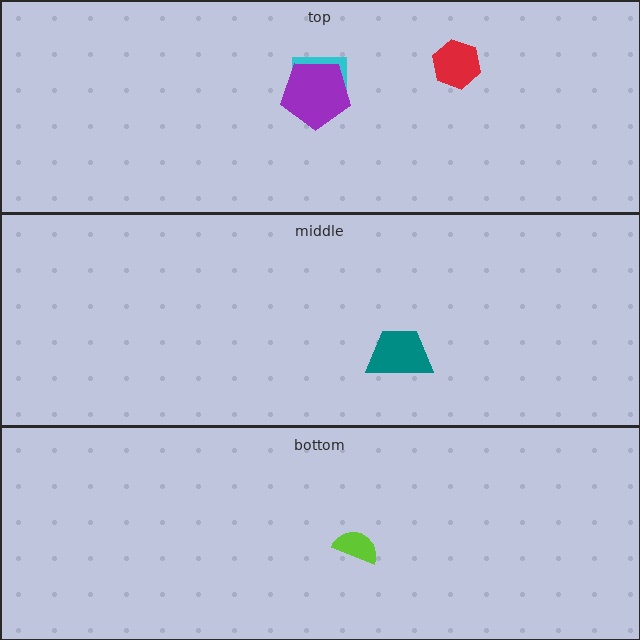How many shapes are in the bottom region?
1.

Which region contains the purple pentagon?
The top region.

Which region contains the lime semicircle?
The bottom region.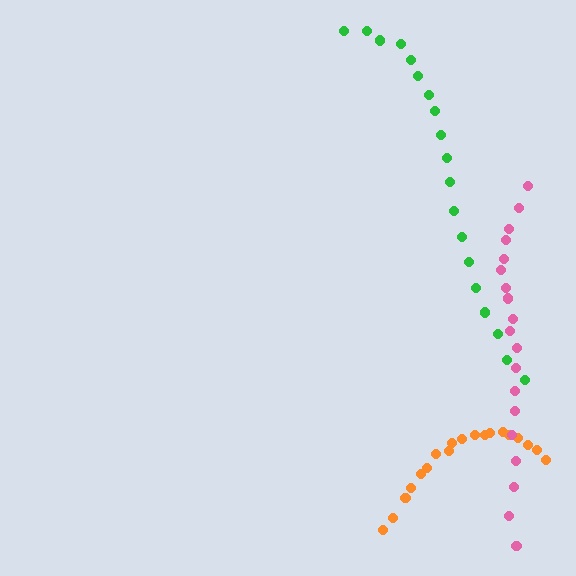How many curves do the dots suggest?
There are 3 distinct paths.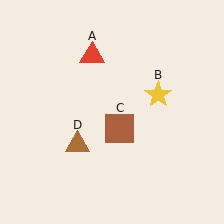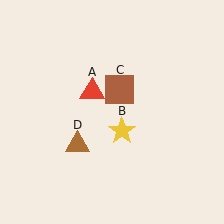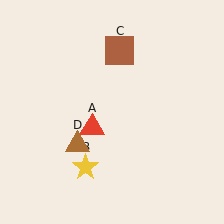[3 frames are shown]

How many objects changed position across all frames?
3 objects changed position: red triangle (object A), yellow star (object B), brown square (object C).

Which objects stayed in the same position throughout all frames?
Brown triangle (object D) remained stationary.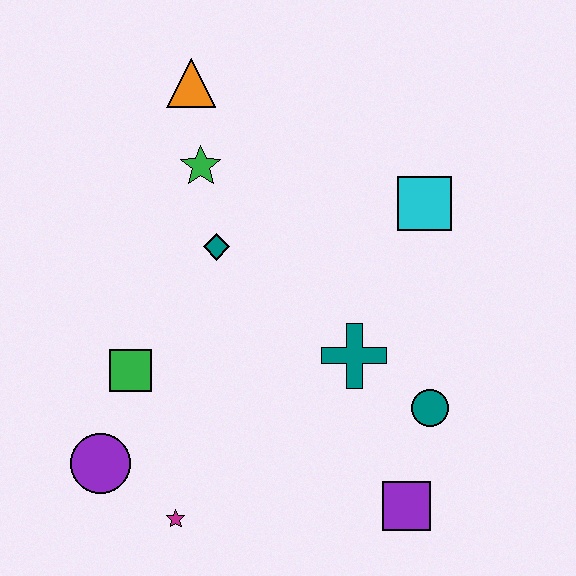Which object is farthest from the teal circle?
The orange triangle is farthest from the teal circle.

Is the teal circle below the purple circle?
No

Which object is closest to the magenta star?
The purple circle is closest to the magenta star.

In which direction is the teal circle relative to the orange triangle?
The teal circle is below the orange triangle.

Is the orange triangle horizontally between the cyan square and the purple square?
No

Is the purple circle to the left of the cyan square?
Yes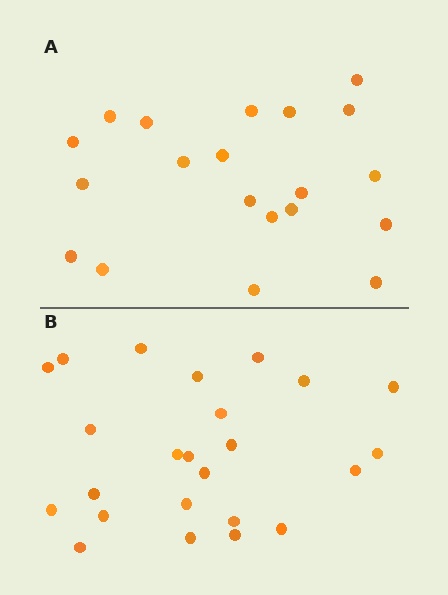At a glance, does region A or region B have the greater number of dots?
Region B (the bottom region) has more dots.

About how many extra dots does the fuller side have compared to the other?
Region B has about 4 more dots than region A.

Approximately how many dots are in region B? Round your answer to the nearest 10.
About 20 dots. (The exact count is 24, which rounds to 20.)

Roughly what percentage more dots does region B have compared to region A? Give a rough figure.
About 20% more.